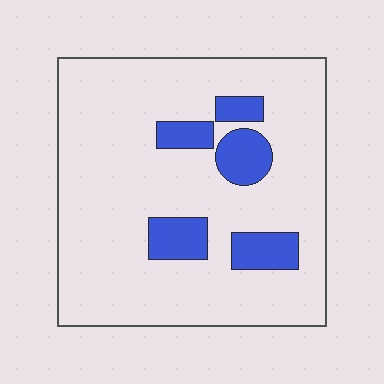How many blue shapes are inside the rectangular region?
5.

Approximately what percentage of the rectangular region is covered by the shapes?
Approximately 15%.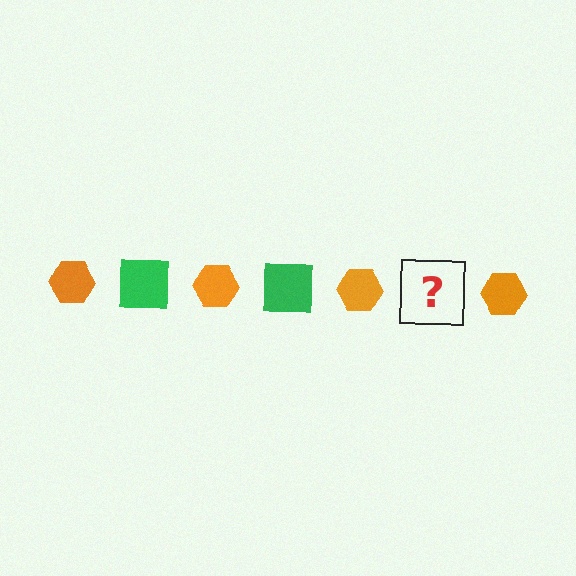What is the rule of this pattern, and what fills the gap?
The rule is that the pattern alternates between orange hexagon and green square. The gap should be filled with a green square.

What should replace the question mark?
The question mark should be replaced with a green square.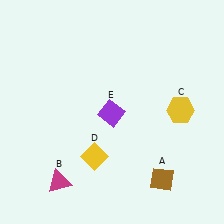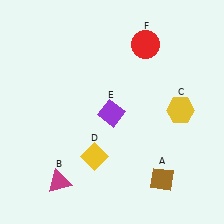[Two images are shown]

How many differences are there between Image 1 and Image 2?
There is 1 difference between the two images.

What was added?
A red circle (F) was added in Image 2.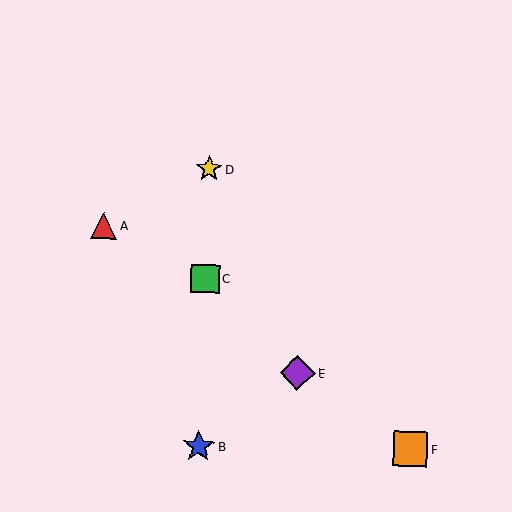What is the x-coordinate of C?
Object C is at x≈205.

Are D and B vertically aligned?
Yes, both are at x≈209.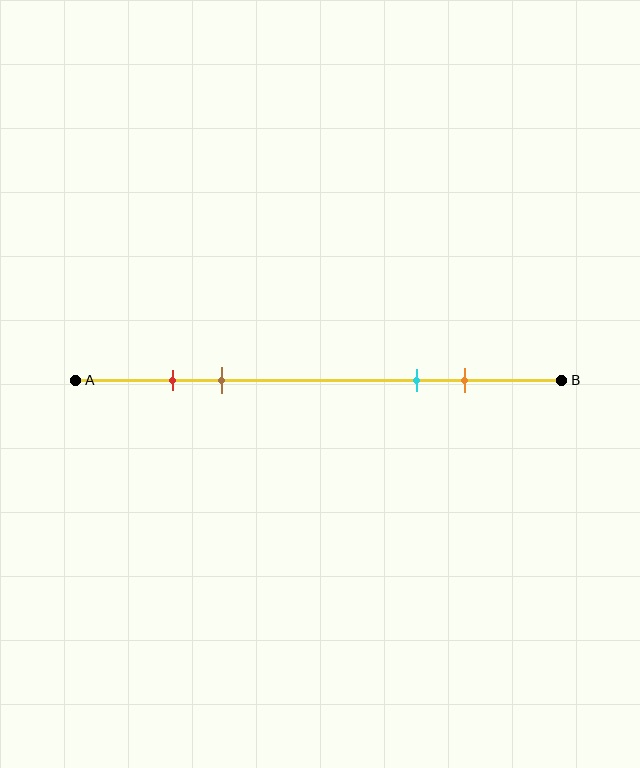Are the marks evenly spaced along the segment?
No, the marks are not evenly spaced.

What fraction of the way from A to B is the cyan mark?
The cyan mark is approximately 70% (0.7) of the way from A to B.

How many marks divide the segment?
There are 4 marks dividing the segment.